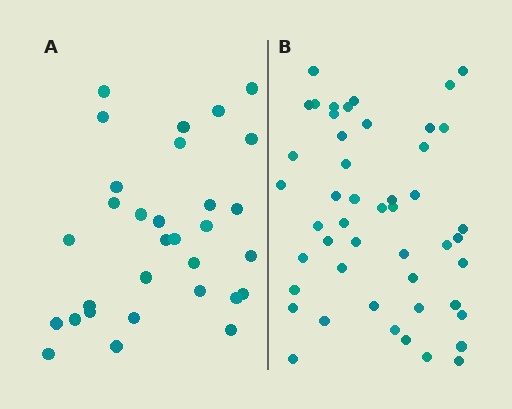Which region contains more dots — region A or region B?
Region B (the right region) has more dots.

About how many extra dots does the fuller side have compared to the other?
Region B has approximately 15 more dots than region A.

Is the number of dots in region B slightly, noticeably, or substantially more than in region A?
Region B has substantially more. The ratio is roughly 1.5 to 1.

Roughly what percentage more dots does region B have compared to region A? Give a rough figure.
About 55% more.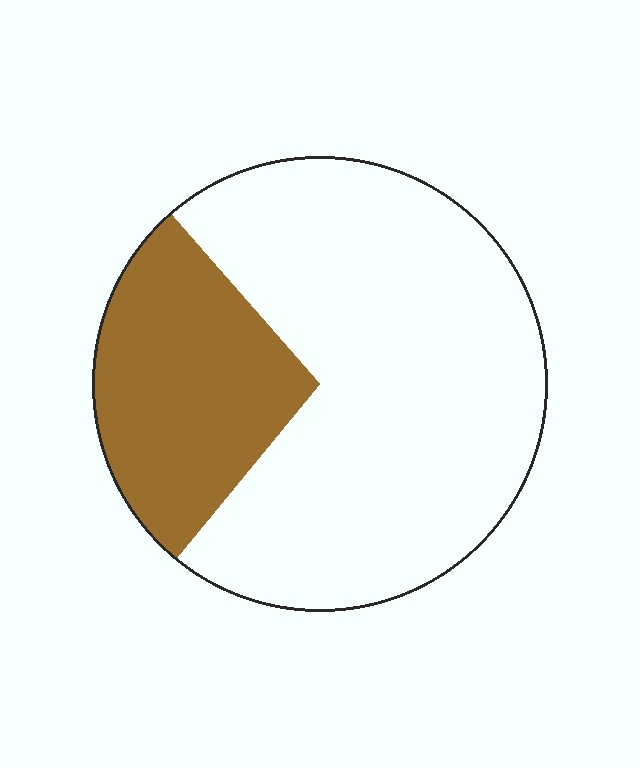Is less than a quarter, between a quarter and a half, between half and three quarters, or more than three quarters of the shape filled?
Between a quarter and a half.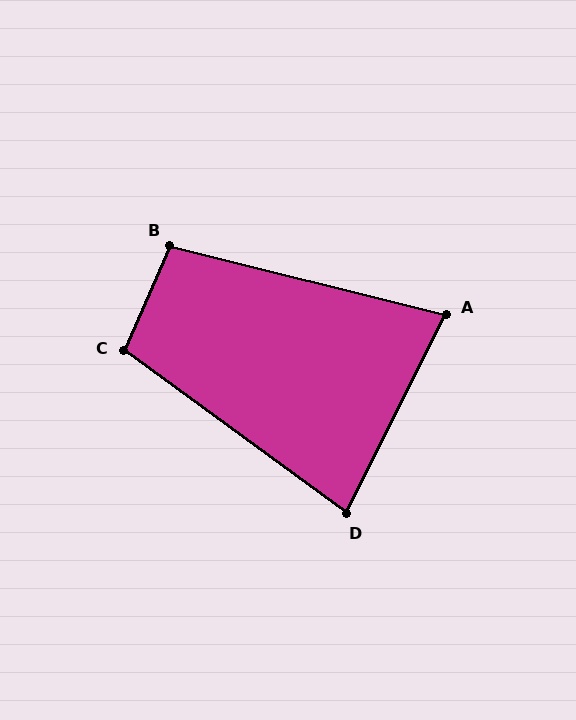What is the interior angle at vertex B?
Approximately 100 degrees (obtuse).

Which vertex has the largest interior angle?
C, at approximately 103 degrees.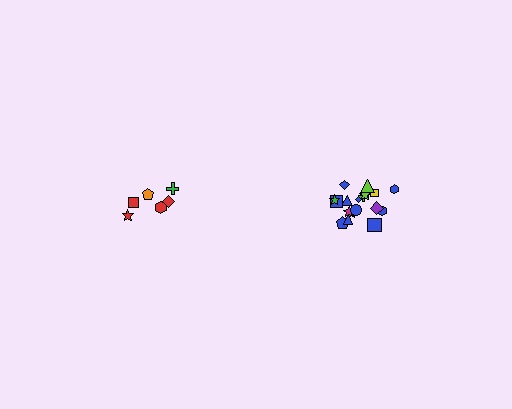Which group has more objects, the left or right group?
The right group.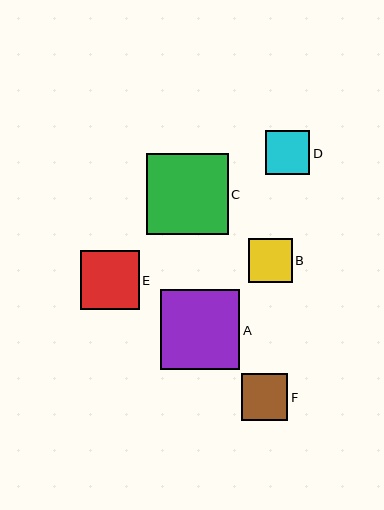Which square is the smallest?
Square B is the smallest with a size of approximately 44 pixels.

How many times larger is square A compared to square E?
Square A is approximately 1.4 times the size of square E.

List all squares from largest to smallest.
From largest to smallest: C, A, E, F, D, B.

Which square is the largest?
Square C is the largest with a size of approximately 82 pixels.